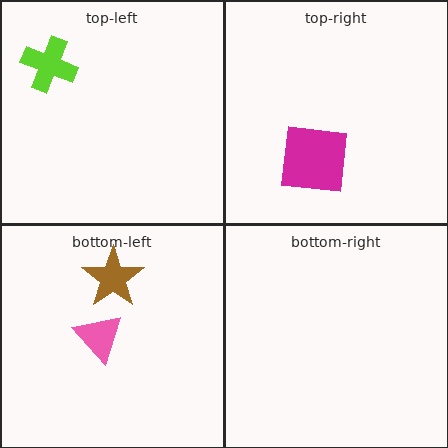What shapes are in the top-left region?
The lime cross.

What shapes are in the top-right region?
The magenta square.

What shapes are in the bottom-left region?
The pink triangle, the brown star.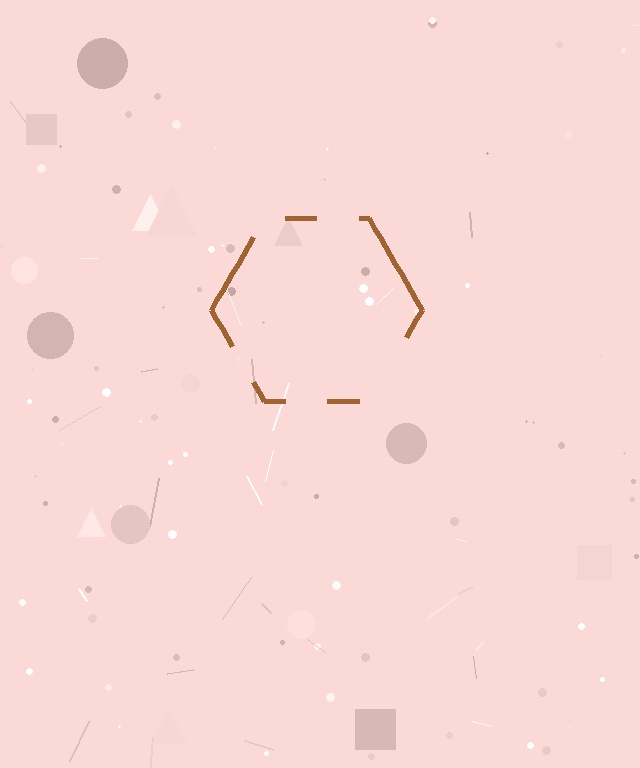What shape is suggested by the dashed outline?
The dashed outline suggests a hexagon.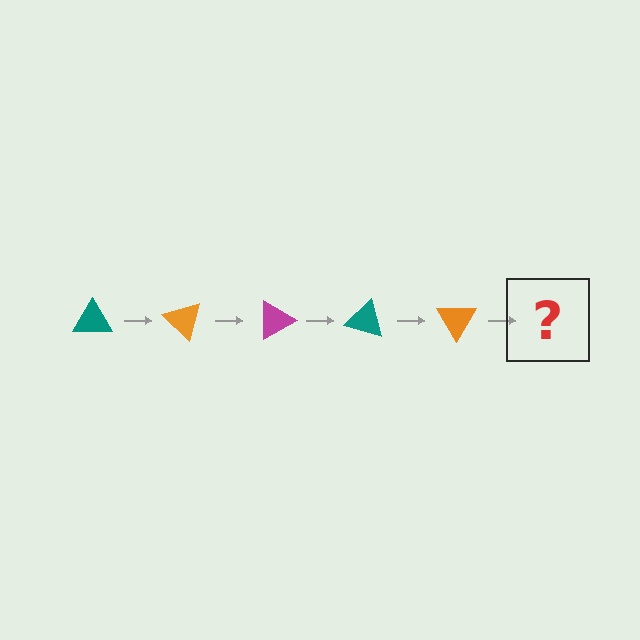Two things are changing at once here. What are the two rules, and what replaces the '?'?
The two rules are that it rotates 45 degrees each step and the color cycles through teal, orange, and magenta. The '?' should be a magenta triangle, rotated 225 degrees from the start.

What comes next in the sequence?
The next element should be a magenta triangle, rotated 225 degrees from the start.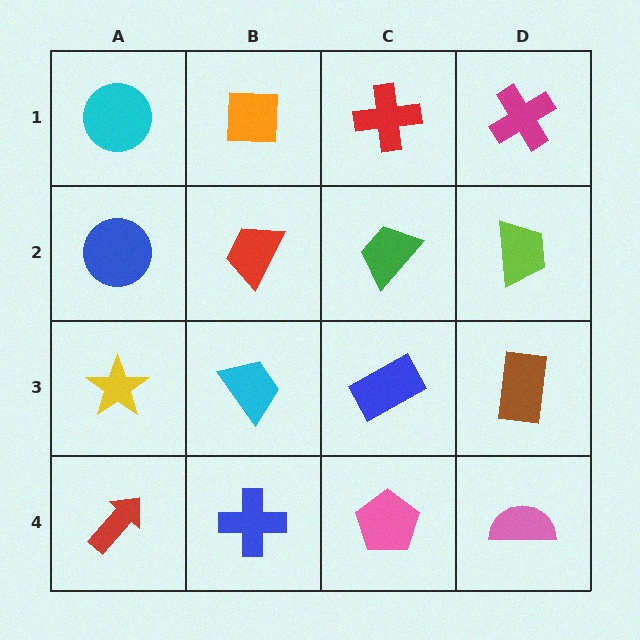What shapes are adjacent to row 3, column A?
A blue circle (row 2, column A), a red arrow (row 4, column A), a cyan trapezoid (row 3, column B).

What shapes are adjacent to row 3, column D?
A lime trapezoid (row 2, column D), a pink semicircle (row 4, column D), a blue rectangle (row 3, column C).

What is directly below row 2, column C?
A blue rectangle.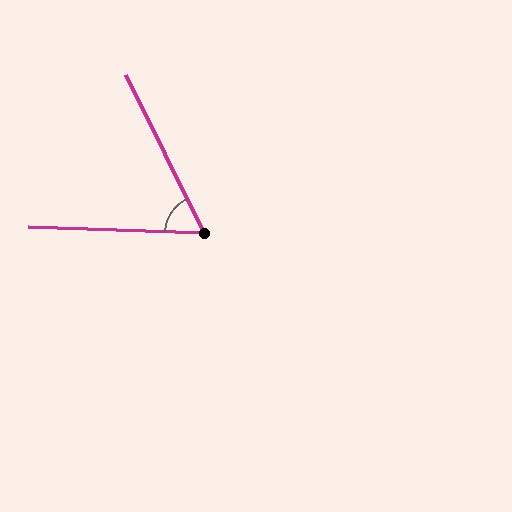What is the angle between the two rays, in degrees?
Approximately 62 degrees.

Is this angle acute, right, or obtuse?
It is acute.